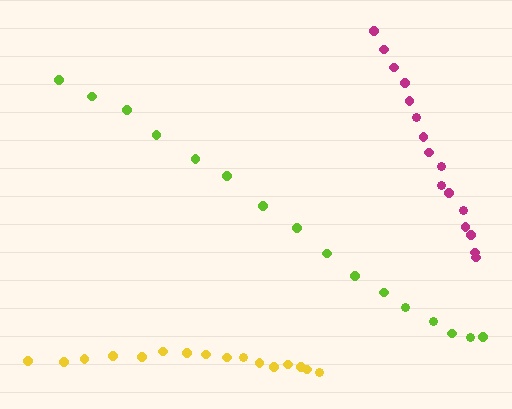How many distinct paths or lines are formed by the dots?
There are 3 distinct paths.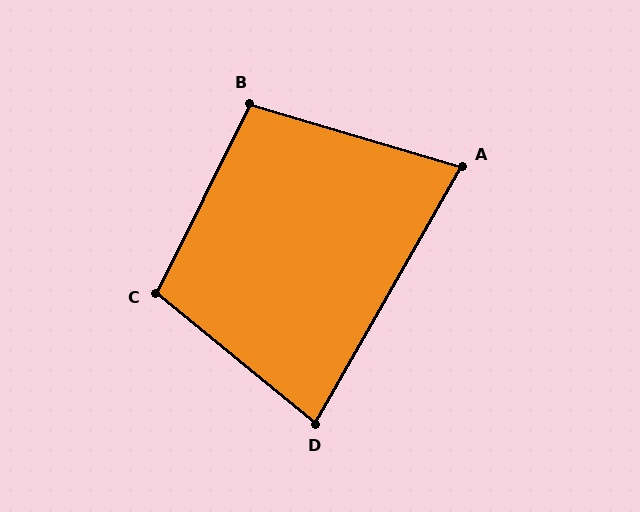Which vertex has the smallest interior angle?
A, at approximately 77 degrees.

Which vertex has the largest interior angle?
C, at approximately 103 degrees.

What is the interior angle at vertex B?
Approximately 100 degrees (obtuse).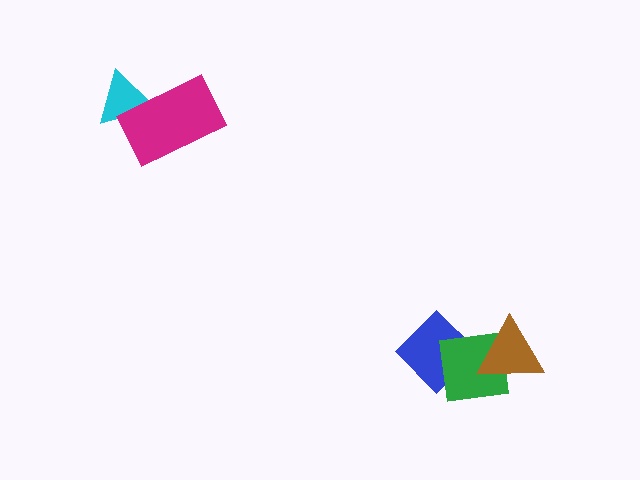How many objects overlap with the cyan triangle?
1 object overlaps with the cyan triangle.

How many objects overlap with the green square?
2 objects overlap with the green square.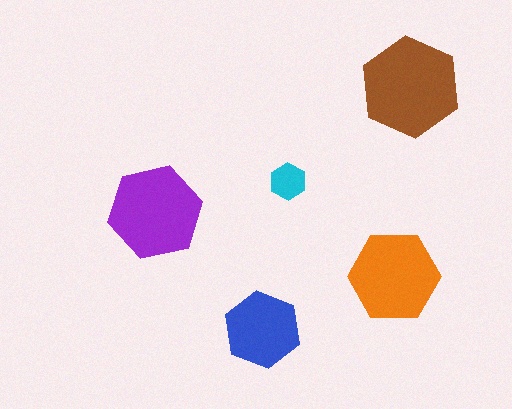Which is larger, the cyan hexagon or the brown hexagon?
The brown one.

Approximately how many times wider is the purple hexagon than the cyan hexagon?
About 2.5 times wider.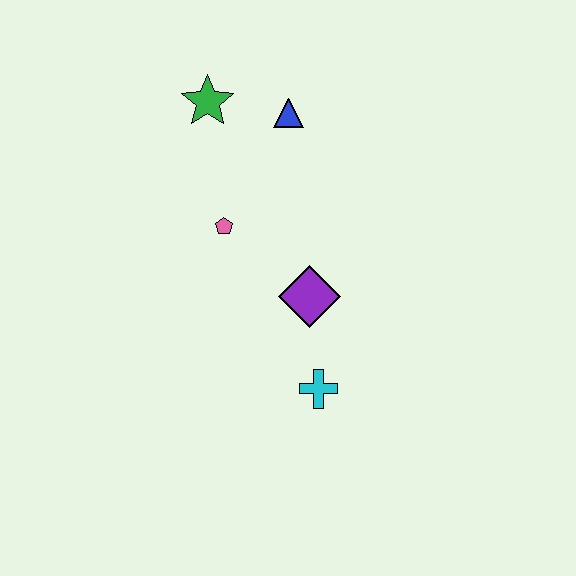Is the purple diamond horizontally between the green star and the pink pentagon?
No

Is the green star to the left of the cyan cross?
Yes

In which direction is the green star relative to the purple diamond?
The green star is above the purple diamond.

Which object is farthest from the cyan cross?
The green star is farthest from the cyan cross.